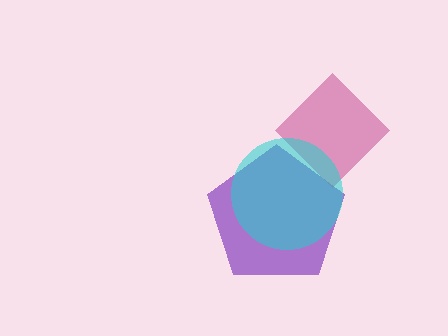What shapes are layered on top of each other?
The layered shapes are: a purple pentagon, a magenta diamond, a cyan circle.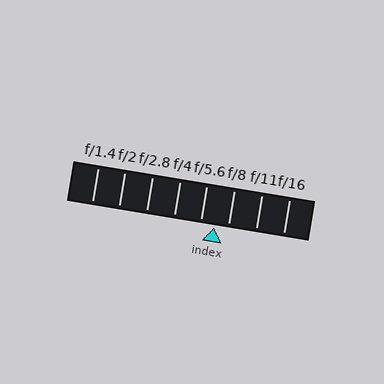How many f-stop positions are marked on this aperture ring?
There are 8 f-stop positions marked.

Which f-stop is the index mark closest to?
The index mark is closest to f/5.6.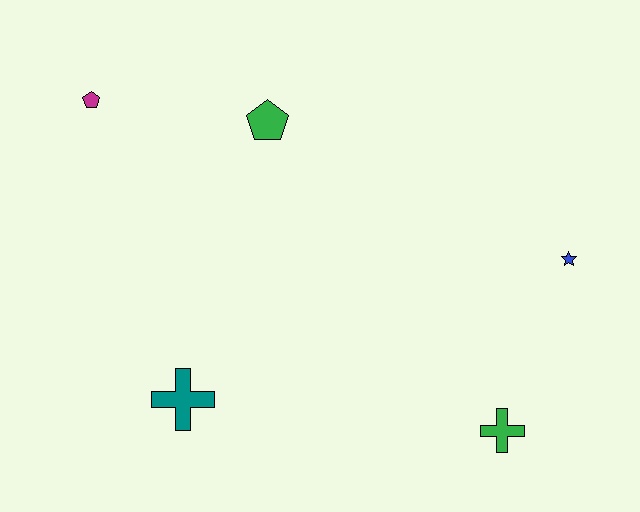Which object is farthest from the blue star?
The magenta pentagon is farthest from the blue star.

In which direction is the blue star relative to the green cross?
The blue star is above the green cross.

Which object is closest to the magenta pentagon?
The green pentagon is closest to the magenta pentagon.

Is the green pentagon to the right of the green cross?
No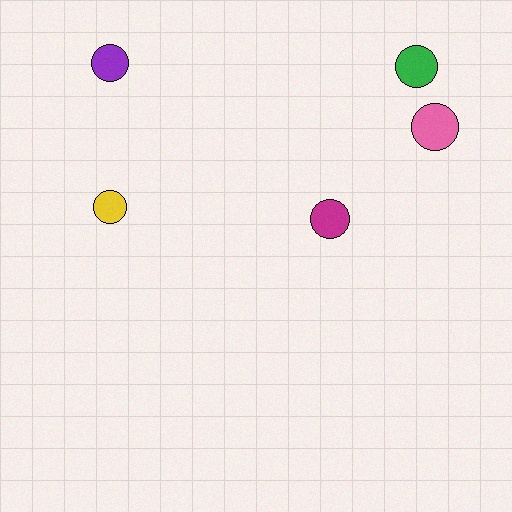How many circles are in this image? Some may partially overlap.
There are 5 circles.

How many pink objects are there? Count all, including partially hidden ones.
There is 1 pink object.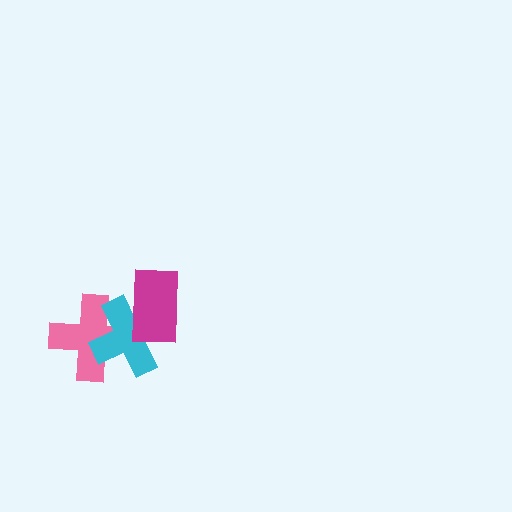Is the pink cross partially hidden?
Yes, it is partially covered by another shape.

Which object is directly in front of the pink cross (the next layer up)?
The cyan cross is directly in front of the pink cross.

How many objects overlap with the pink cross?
2 objects overlap with the pink cross.